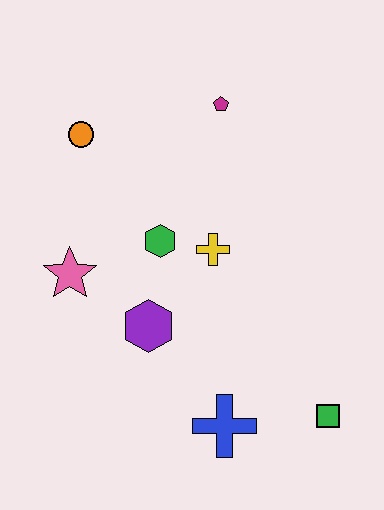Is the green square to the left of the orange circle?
No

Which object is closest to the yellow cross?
The green hexagon is closest to the yellow cross.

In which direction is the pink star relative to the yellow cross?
The pink star is to the left of the yellow cross.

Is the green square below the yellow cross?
Yes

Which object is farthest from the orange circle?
The green square is farthest from the orange circle.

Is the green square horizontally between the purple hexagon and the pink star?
No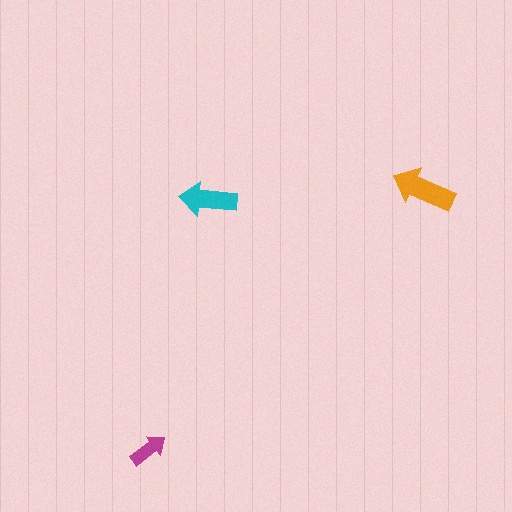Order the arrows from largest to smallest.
the orange one, the cyan one, the magenta one.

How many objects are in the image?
There are 3 objects in the image.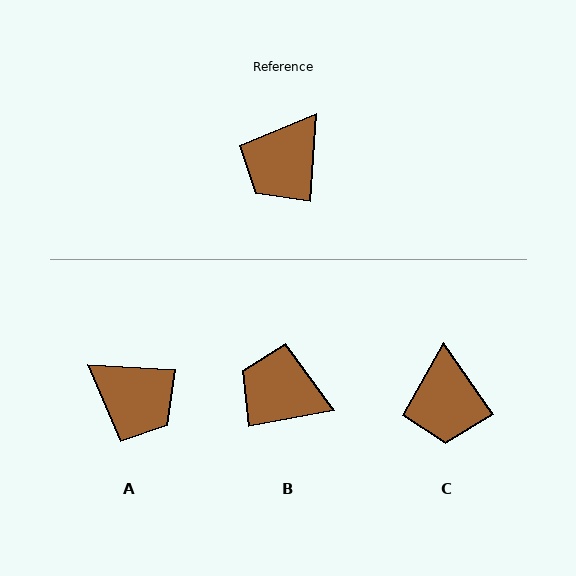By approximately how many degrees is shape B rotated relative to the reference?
Approximately 76 degrees clockwise.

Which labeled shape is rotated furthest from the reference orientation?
A, about 90 degrees away.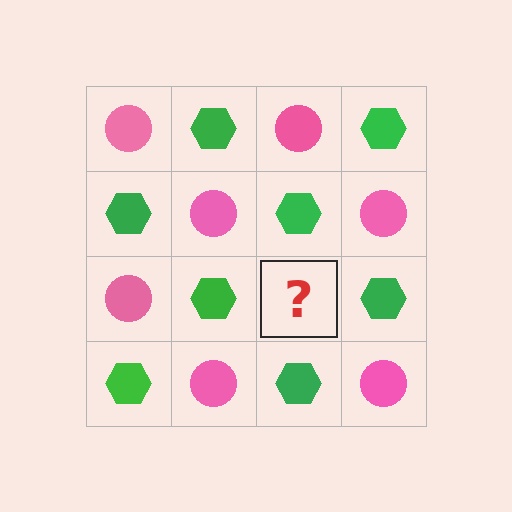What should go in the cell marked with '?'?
The missing cell should contain a pink circle.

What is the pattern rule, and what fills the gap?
The rule is that it alternates pink circle and green hexagon in a checkerboard pattern. The gap should be filled with a pink circle.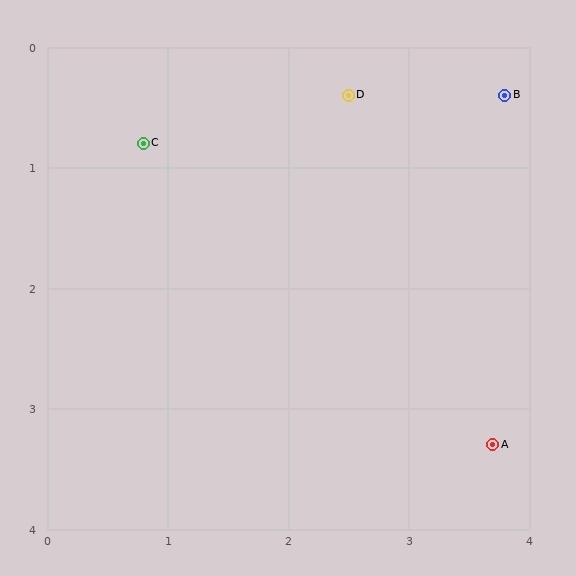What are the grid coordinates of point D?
Point D is at approximately (2.5, 0.4).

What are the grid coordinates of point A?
Point A is at approximately (3.7, 3.3).